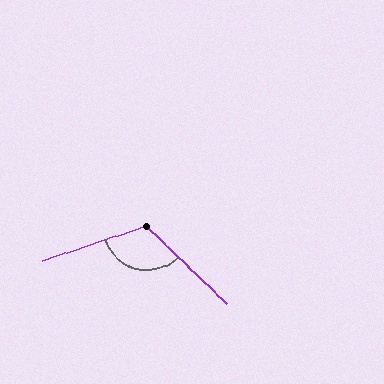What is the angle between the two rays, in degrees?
Approximately 117 degrees.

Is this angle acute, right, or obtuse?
It is obtuse.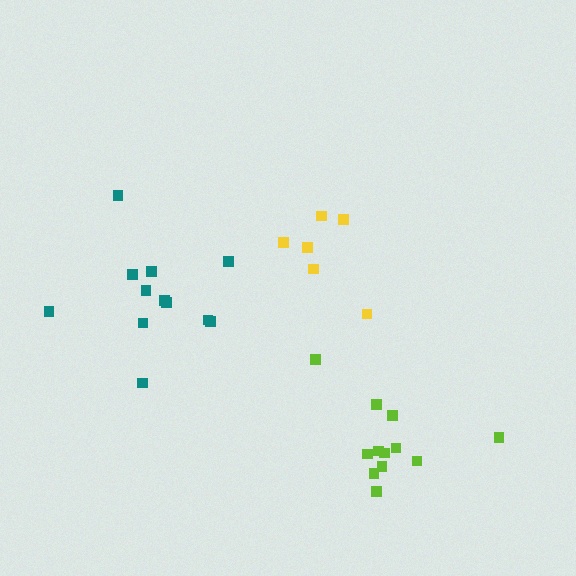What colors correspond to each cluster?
The clusters are colored: lime, teal, yellow.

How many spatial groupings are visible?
There are 3 spatial groupings.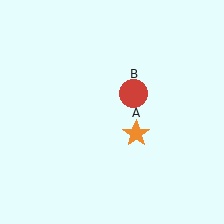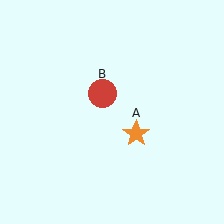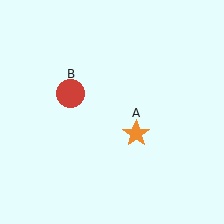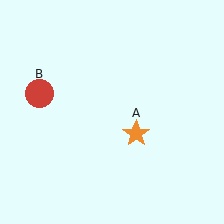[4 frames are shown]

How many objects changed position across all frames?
1 object changed position: red circle (object B).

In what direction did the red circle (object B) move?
The red circle (object B) moved left.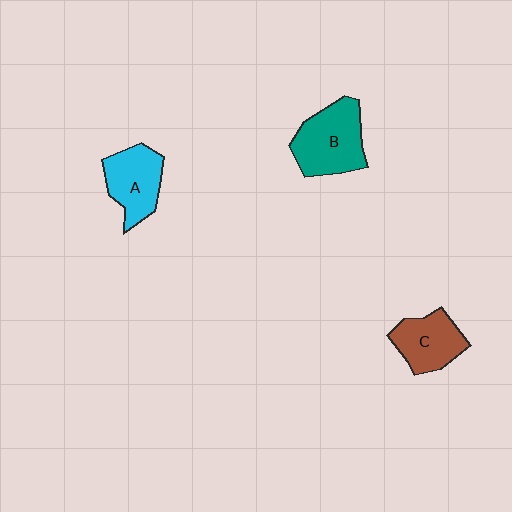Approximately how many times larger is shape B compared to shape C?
Approximately 1.3 times.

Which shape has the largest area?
Shape B (teal).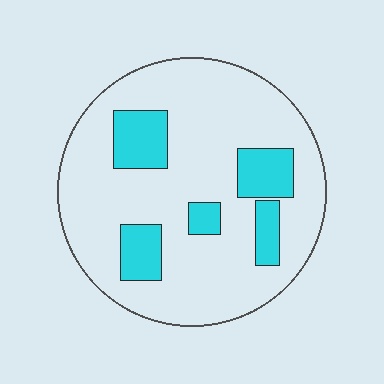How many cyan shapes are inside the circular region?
5.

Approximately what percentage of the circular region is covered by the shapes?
Approximately 20%.